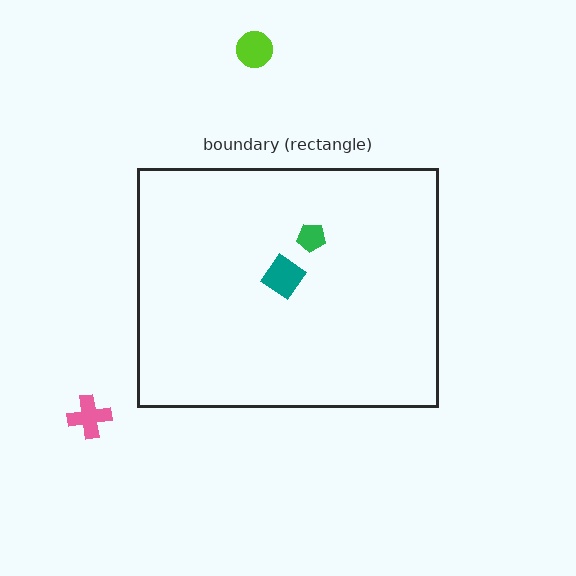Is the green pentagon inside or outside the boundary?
Inside.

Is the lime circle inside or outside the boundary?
Outside.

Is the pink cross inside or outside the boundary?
Outside.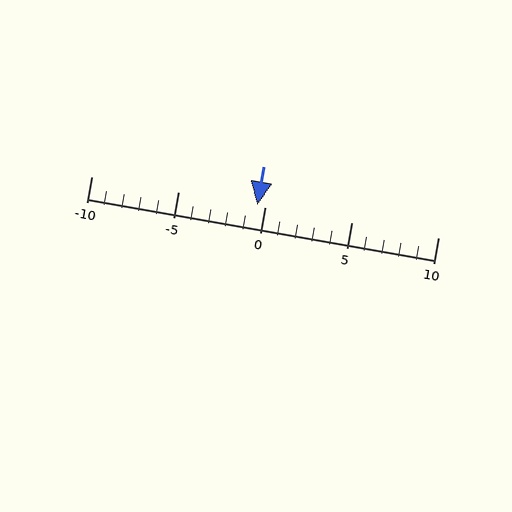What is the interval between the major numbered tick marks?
The major tick marks are spaced 5 units apart.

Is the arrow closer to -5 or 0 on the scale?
The arrow is closer to 0.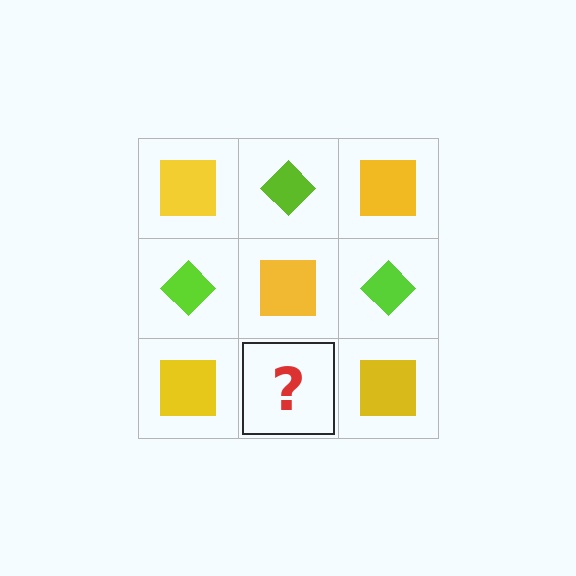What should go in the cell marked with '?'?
The missing cell should contain a lime diamond.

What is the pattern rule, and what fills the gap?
The rule is that it alternates yellow square and lime diamond in a checkerboard pattern. The gap should be filled with a lime diamond.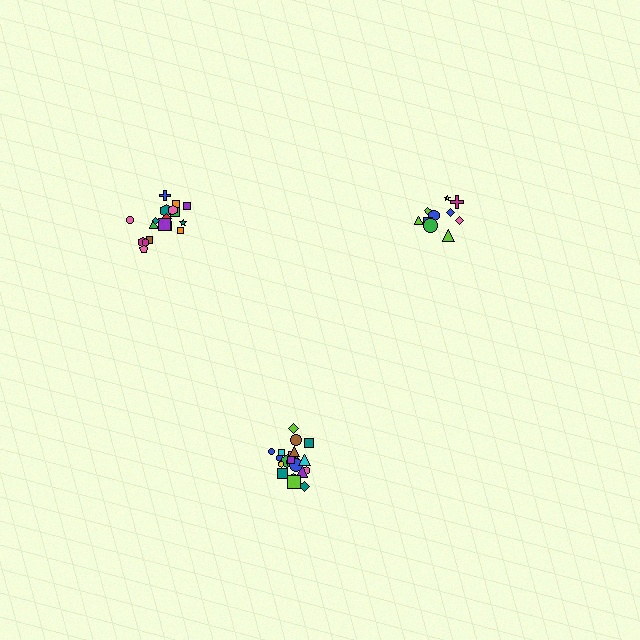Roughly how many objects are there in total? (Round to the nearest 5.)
Roughly 50 objects in total.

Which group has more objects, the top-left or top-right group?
The top-left group.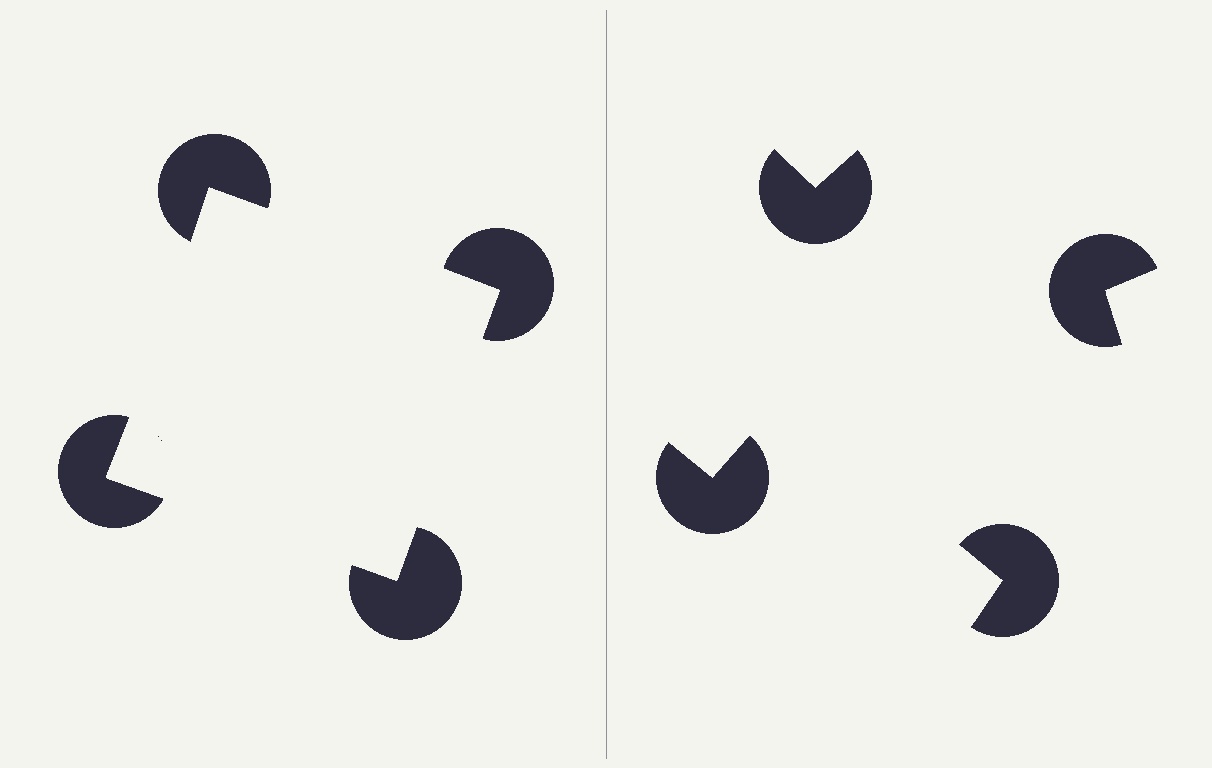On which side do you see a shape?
An illusory square appears on the left side. On the right side the wedge cuts are rotated, so no coherent shape forms.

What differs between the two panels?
The pac-man discs are positioned identically on both sides; only the wedge orientations differ. On the left they align to a square; on the right they are misaligned.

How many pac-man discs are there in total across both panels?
8 — 4 on each side.